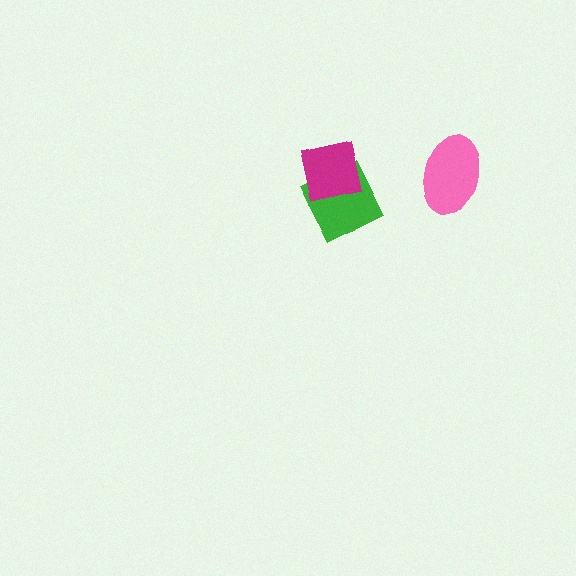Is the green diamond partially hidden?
Yes, it is partially covered by another shape.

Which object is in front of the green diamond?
The magenta square is in front of the green diamond.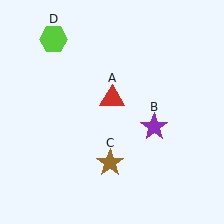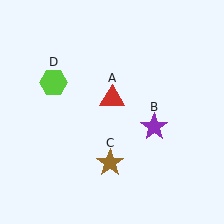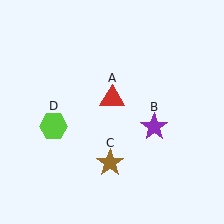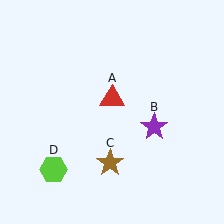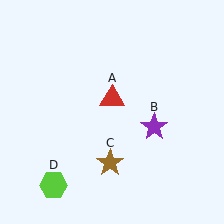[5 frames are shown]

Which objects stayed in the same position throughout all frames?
Red triangle (object A) and purple star (object B) and brown star (object C) remained stationary.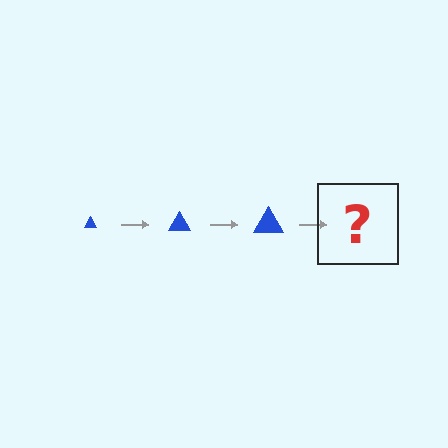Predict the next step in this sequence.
The next step is a blue triangle, larger than the previous one.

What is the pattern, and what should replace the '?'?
The pattern is that the triangle gets progressively larger each step. The '?' should be a blue triangle, larger than the previous one.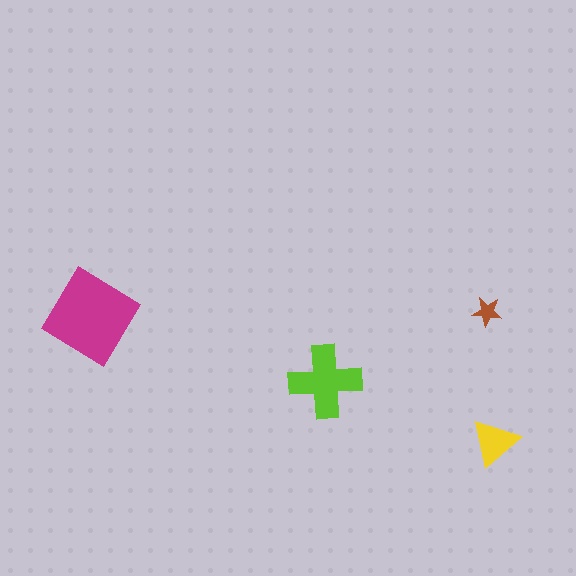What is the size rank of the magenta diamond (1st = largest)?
1st.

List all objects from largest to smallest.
The magenta diamond, the lime cross, the yellow triangle, the brown star.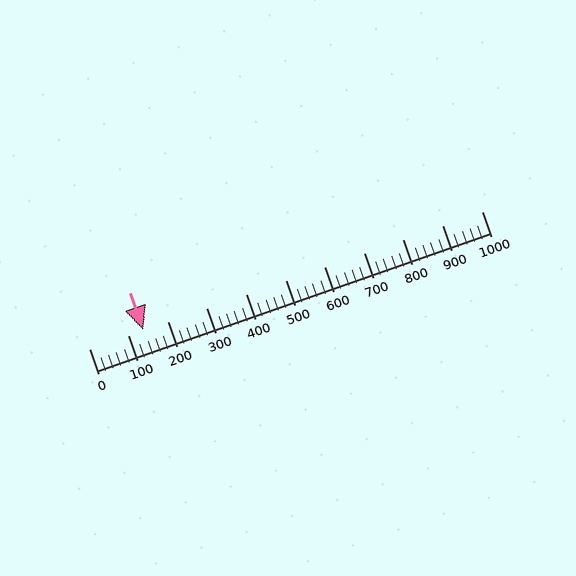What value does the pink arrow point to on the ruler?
The pink arrow points to approximately 137.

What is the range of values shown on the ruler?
The ruler shows values from 0 to 1000.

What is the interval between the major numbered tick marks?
The major tick marks are spaced 100 units apart.